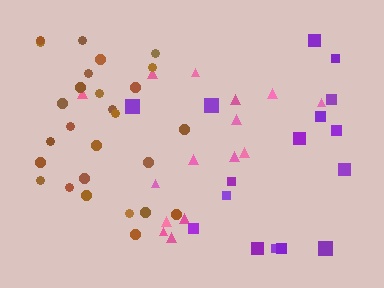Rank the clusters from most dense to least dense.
brown, pink, purple.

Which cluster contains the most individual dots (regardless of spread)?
Brown (27).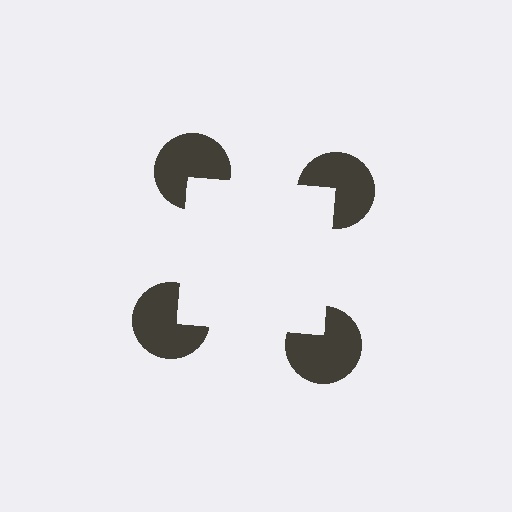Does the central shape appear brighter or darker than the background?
It typically appears slightly brighter than the background, even though no actual brightness change is drawn.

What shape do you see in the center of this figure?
An illusory square — its edges are inferred from the aligned wedge cuts in the pac-man discs, not physically drawn.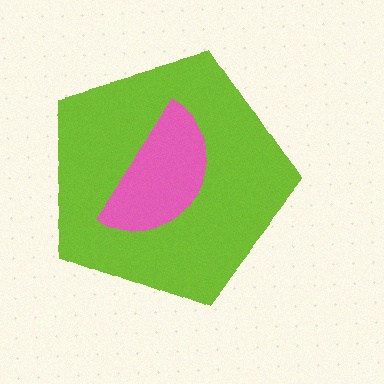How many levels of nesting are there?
2.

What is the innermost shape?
The pink semicircle.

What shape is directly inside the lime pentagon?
The pink semicircle.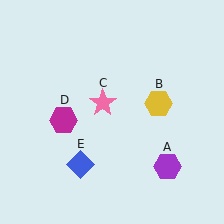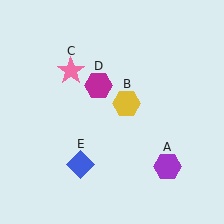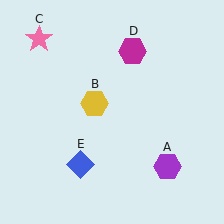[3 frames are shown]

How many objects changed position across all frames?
3 objects changed position: yellow hexagon (object B), pink star (object C), magenta hexagon (object D).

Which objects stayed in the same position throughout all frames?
Purple hexagon (object A) and blue diamond (object E) remained stationary.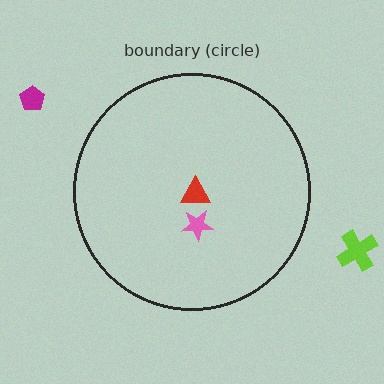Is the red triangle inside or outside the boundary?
Inside.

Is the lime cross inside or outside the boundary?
Outside.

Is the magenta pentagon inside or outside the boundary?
Outside.